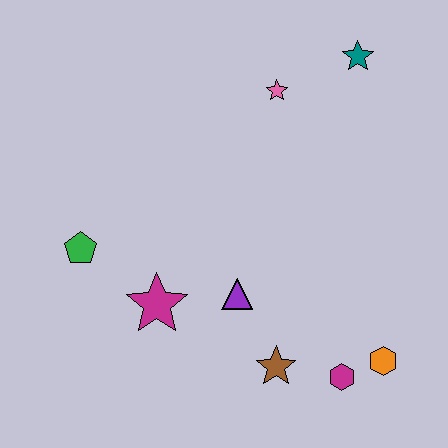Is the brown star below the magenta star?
Yes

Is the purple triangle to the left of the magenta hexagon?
Yes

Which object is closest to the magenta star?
The purple triangle is closest to the magenta star.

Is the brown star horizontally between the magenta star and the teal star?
Yes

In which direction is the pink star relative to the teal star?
The pink star is to the left of the teal star.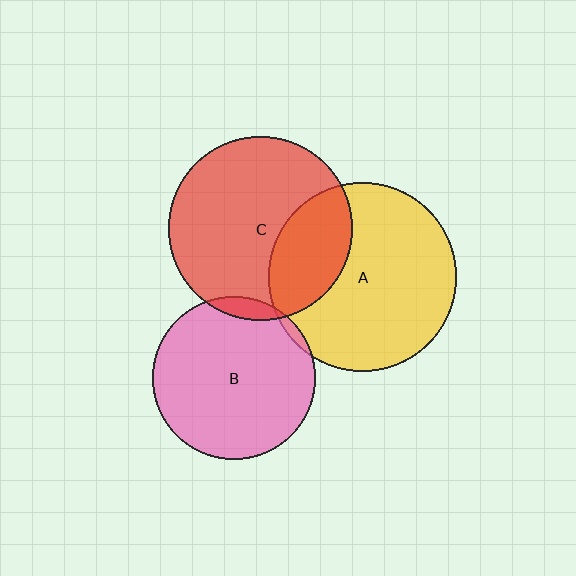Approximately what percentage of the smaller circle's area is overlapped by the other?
Approximately 5%.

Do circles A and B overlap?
Yes.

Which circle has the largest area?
Circle A (yellow).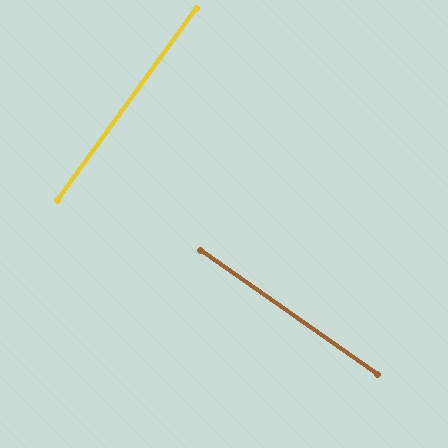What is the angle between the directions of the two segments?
Approximately 89 degrees.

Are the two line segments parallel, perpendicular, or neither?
Perpendicular — they meet at approximately 89°.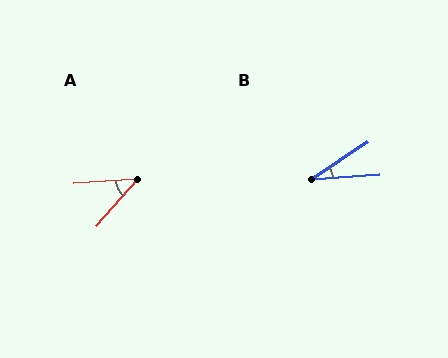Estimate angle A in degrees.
Approximately 45 degrees.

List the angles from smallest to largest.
B (30°), A (45°).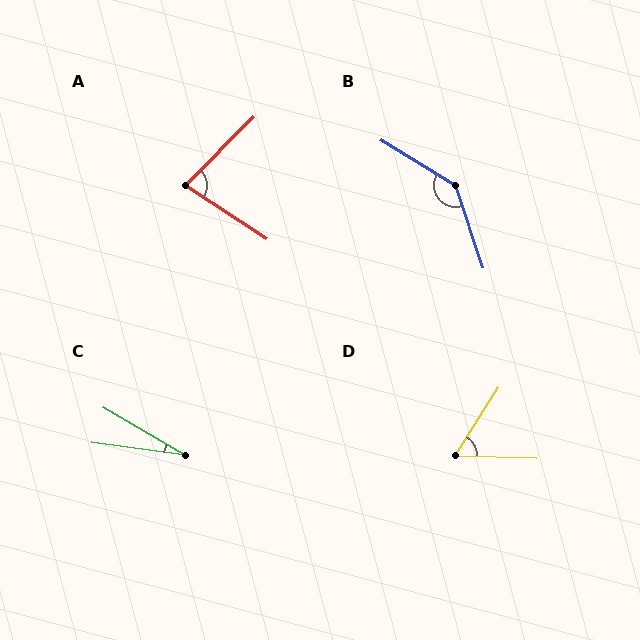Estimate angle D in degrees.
Approximately 60 degrees.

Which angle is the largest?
B, at approximately 139 degrees.